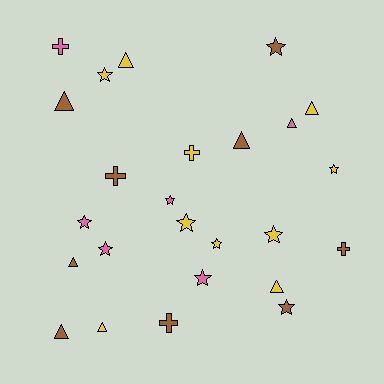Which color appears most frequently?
Yellow, with 10 objects.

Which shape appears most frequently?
Star, with 11 objects.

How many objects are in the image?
There are 25 objects.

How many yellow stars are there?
There are 5 yellow stars.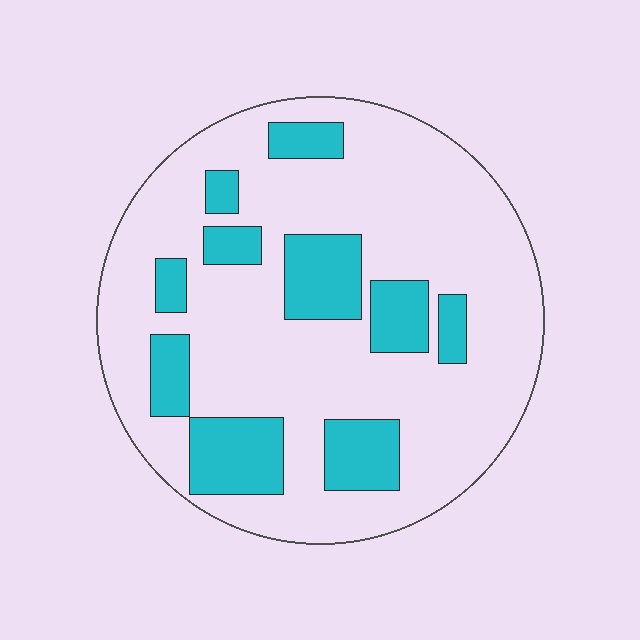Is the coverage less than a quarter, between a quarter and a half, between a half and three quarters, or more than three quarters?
Less than a quarter.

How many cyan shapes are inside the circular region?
10.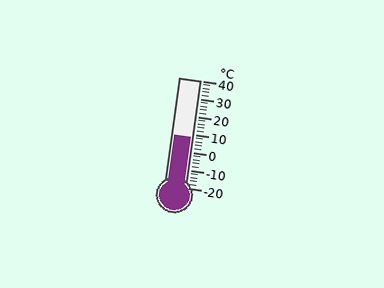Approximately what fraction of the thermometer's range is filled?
The thermometer is filled to approximately 45% of its range.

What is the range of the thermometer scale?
The thermometer scale ranges from -20°C to 40°C.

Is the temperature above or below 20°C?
The temperature is below 20°C.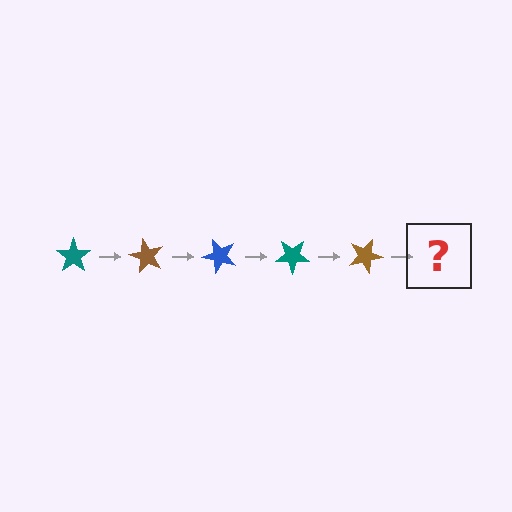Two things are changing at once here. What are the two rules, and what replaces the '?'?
The two rules are that it rotates 60 degrees each step and the color cycles through teal, brown, and blue. The '?' should be a blue star, rotated 300 degrees from the start.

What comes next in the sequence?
The next element should be a blue star, rotated 300 degrees from the start.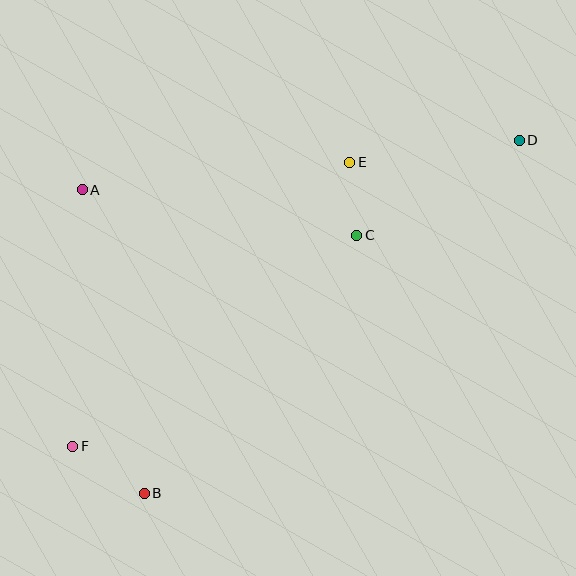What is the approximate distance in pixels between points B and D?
The distance between B and D is approximately 515 pixels.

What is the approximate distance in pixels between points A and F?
The distance between A and F is approximately 257 pixels.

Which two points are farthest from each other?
Points D and F are farthest from each other.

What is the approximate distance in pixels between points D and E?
The distance between D and E is approximately 171 pixels.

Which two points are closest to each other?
Points C and E are closest to each other.